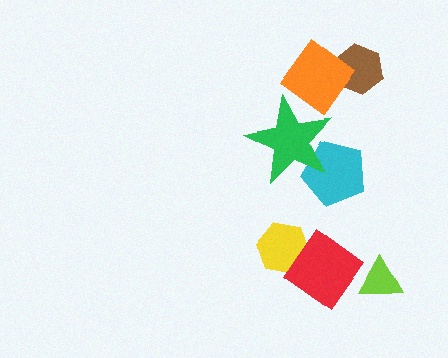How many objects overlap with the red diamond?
2 objects overlap with the red diamond.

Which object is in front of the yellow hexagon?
The red diamond is in front of the yellow hexagon.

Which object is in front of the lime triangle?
The red diamond is in front of the lime triangle.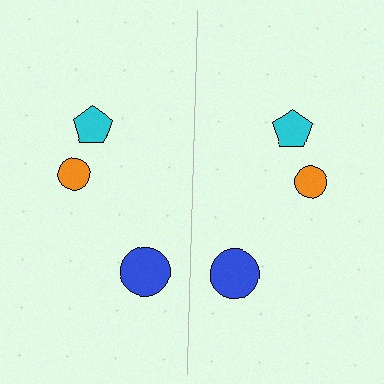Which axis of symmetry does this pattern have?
The pattern has a vertical axis of symmetry running through the center of the image.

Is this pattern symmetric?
Yes, this pattern has bilateral (reflection) symmetry.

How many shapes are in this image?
There are 6 shapes in this image.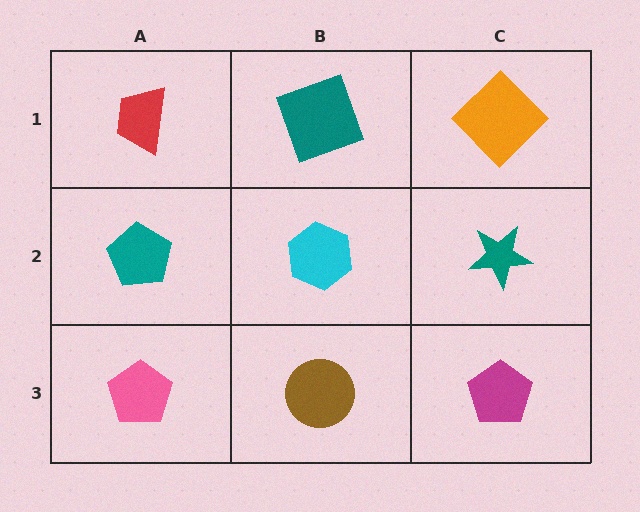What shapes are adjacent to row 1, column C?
A teal star (row 2, column C), a teal square (row 1, column B).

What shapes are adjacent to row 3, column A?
A teal pentagon (row 2, column A), a brown circle (row 3, column B).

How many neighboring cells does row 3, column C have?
2.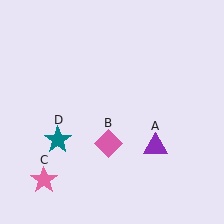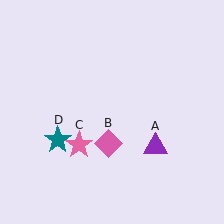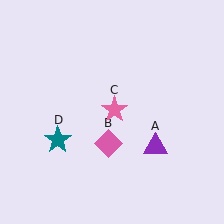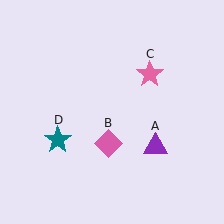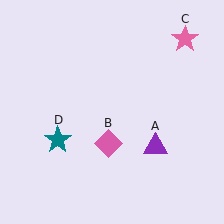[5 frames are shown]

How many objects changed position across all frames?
1 object changed position: pink star (object C).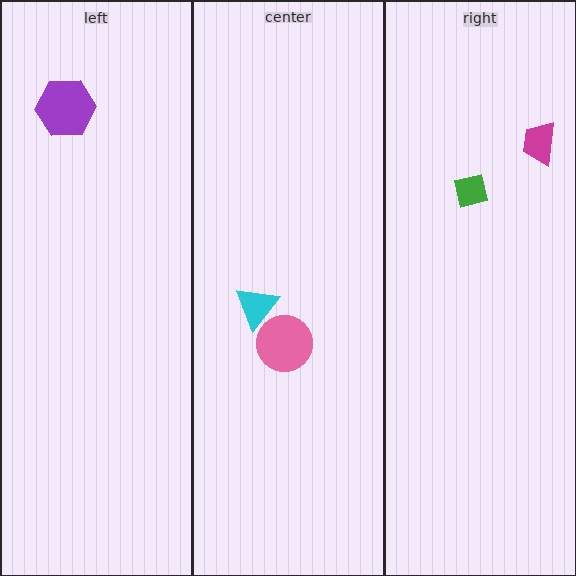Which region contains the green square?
The right region.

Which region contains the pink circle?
The center region.